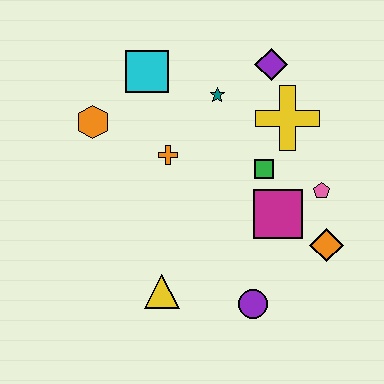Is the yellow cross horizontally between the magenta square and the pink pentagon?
Yes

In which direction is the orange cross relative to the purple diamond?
The orange cross is to the left of the purple diamond.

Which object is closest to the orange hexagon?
The cyan square is closest to the orange hexagon.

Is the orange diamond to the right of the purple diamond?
Yes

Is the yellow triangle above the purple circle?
Yes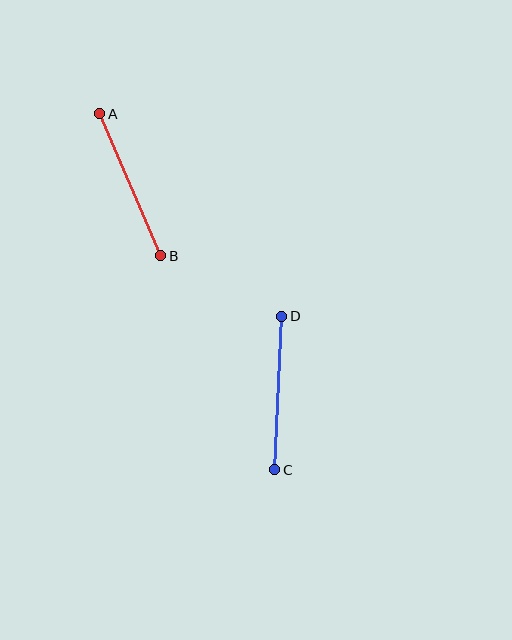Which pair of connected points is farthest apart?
Points A and B are farthest apart.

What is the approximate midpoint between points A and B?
The midpoint is at approximately (130, 185) pixels.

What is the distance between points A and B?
The distance is approximately 154 pixels.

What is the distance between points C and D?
The distance is approximately 154 pixels.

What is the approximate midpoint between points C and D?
The midpoint is at approximately (278, 393) pixels.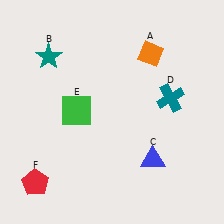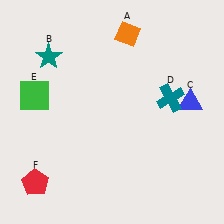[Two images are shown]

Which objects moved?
The objects that moved are: the orange diamond (A), the blue triangle (C), the green square (E).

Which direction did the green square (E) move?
The green square (E) moved left.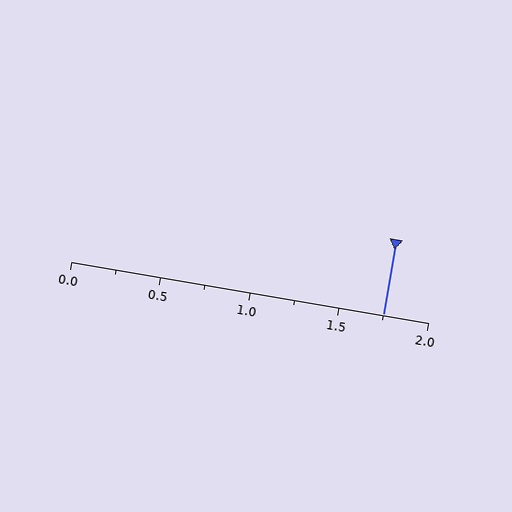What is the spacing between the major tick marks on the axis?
The major ticks are spaced 0.5 apart.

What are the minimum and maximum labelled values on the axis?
The axis runs from 0.0 to 2.0.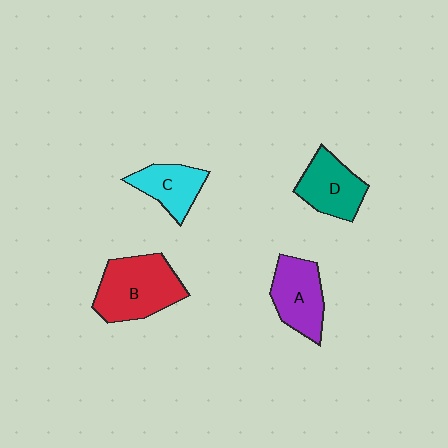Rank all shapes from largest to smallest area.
From largest to smallest: B (red), A (purple), D (teal), C (cyan).